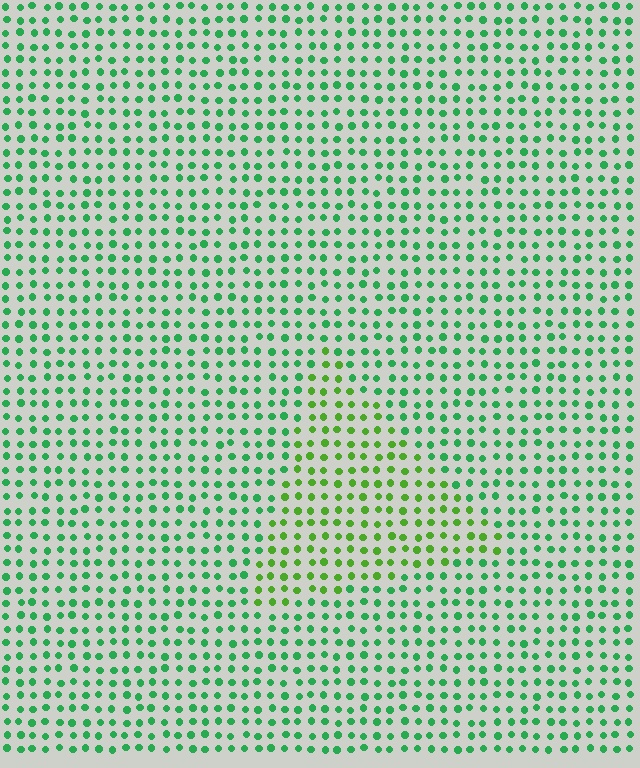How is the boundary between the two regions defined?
The boundary is defined purely by a slight shift in hue (about 34 degrees). Spacing, size, and orientation are identical on both sides.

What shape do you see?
I see a triangle.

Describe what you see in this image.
The image is filled with small green elements in a uniform arrangement. A triangle-shaped region is visible where the elements are tinted to a slightly different hue, forming a subtle color boundary.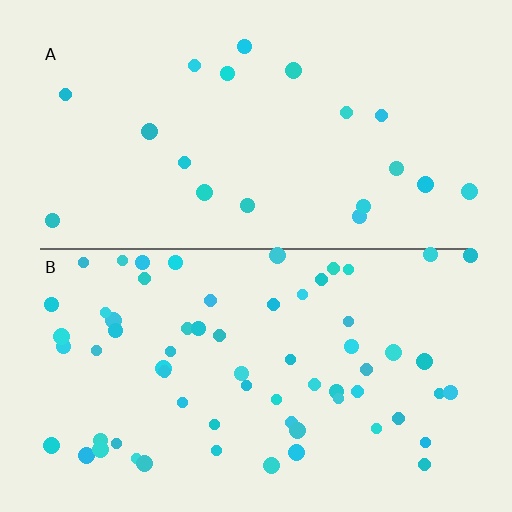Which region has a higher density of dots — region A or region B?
B (the bottom).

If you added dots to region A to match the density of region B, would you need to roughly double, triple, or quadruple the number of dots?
Approximately triple.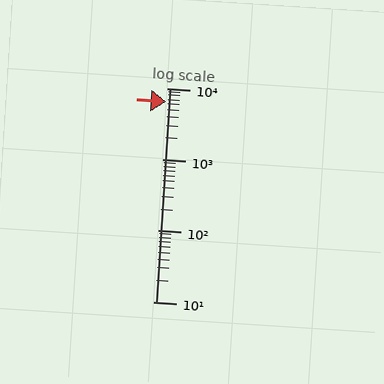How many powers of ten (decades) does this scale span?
The scale spans 3 decades, from 10 to 10000.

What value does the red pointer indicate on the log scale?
The pointer indicates approximately 6400.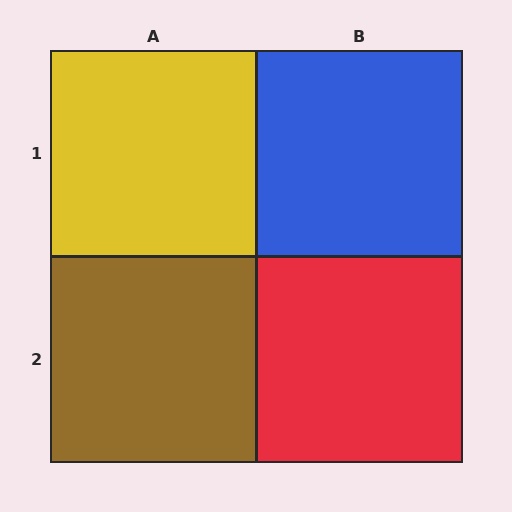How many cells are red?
1 cell is red.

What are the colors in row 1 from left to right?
Yellow, blue.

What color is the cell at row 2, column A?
Brown.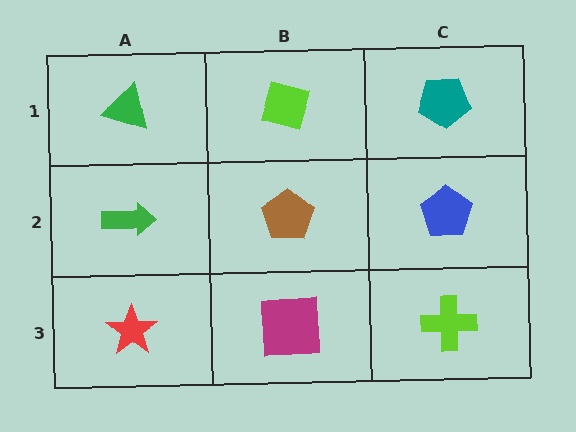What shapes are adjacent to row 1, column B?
A brown pentagon (row 2, column B), a green triangle (row 1, column A), a teal pentagon (row 1, column C).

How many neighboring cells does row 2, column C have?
3.